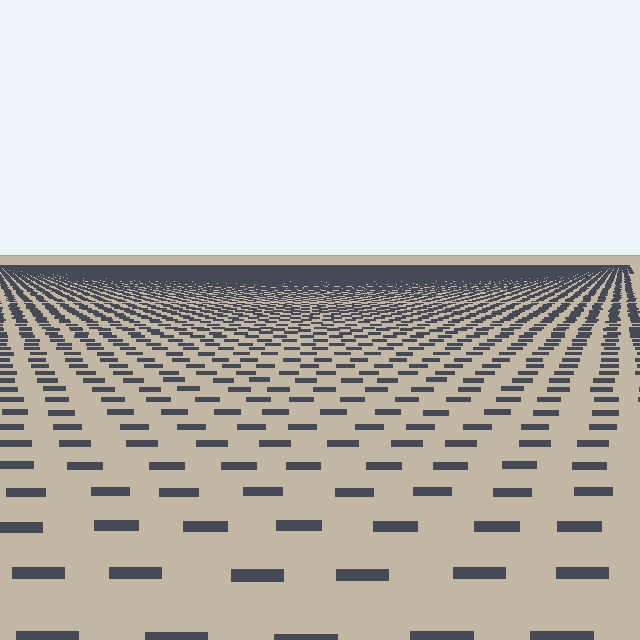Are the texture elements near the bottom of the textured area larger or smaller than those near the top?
Larger. Near the bottom, elements are closer to the viewer and appear at a bigger on-screen size.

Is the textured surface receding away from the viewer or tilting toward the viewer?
The surface is receding away from the viewer. Texture elements get smaller and denser toward the top.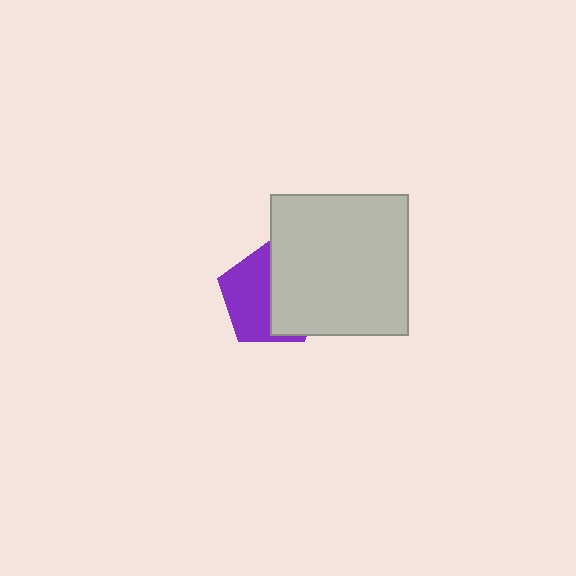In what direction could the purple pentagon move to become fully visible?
The purple pentagon could move left. That would shift it out from behind the light gray rectangle entirely.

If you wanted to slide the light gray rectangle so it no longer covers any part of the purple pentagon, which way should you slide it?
Slide it right — that is the most direct way to separate the two shapes.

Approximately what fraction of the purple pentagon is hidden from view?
Roughly 50% of the purple pentagon is hidden behind the light gray rectangle.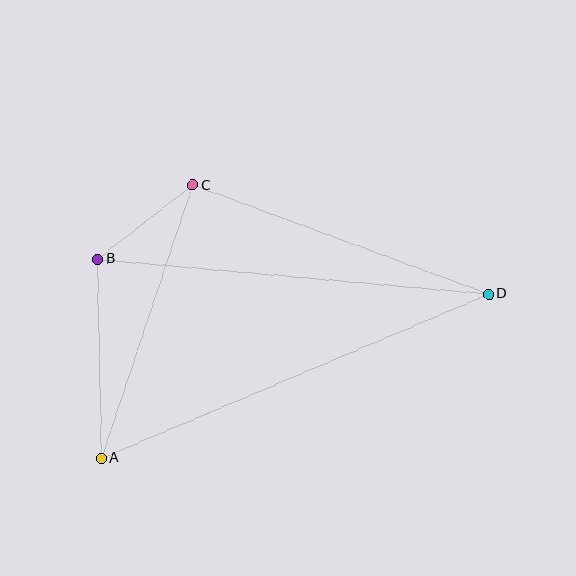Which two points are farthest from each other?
Points A and D are farthest from each other.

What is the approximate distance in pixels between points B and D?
The distance between B and D is approximately 392 pixels.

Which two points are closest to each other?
Points B and C are closest to each other.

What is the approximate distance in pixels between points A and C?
The distance between A and C is approximately 288 pixels.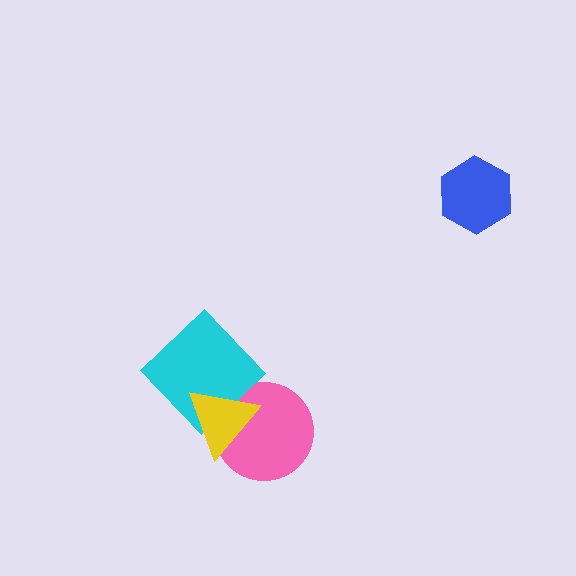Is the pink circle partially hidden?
Yes, it is partially covered by another shape.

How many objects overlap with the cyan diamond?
1 object overlaps with the cyan diamond.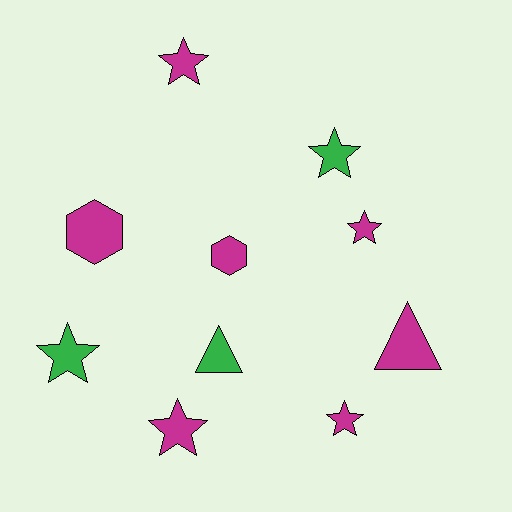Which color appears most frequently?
Magenta, with 7 objects.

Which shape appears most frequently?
Star, with 6 objects.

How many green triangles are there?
There is 1 green triangle.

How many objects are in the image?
There are 10 objects.